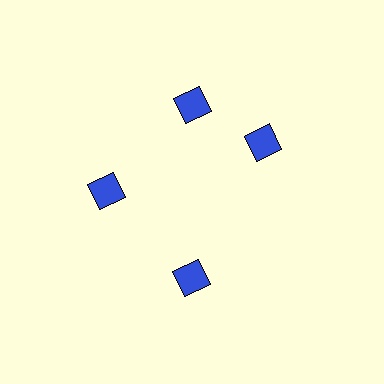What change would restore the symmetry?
The symmetry would be restored by rotating it back into even spacing with its neighbors so that all 4 squares sit at equal angles and equal distance from the center.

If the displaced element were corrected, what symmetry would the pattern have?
It would have 4-fold rotational symmetry — the pattern would map onto itself every 90 degrees.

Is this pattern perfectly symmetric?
No. The 4 blue squares are arranged in a ring, but one element near the 3 o'clock position is rotated out of alignment along the ring, breaking the 4-fold rotational symmetry.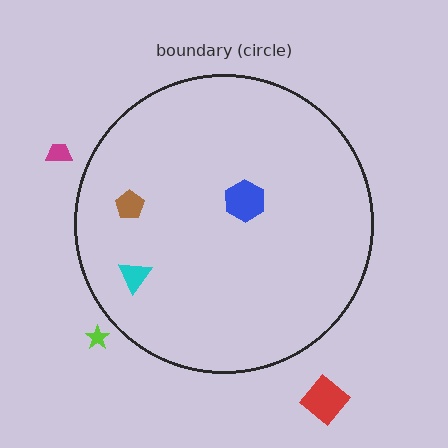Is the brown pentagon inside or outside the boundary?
Inside.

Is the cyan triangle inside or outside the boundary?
Inside.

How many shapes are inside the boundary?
3 inside, 3 outside.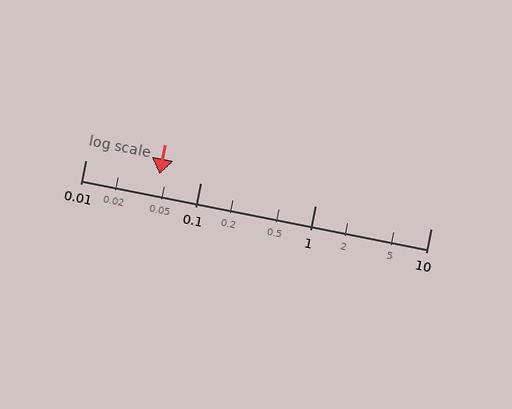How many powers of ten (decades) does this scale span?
The scale spans 3 decades, from 0.01 to 10.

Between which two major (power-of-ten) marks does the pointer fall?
The pointer is between 0.01 and 0.1.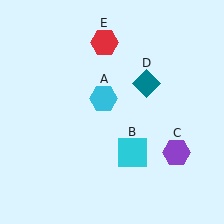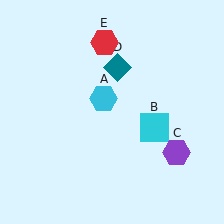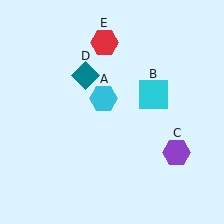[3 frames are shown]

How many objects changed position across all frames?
2 objects changed position: cyan square (object B), teal diamond (object D).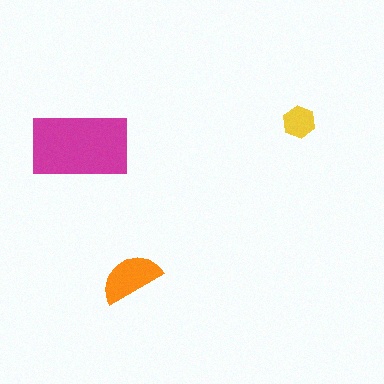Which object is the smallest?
The yellow hexagon.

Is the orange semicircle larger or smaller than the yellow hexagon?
Larger.